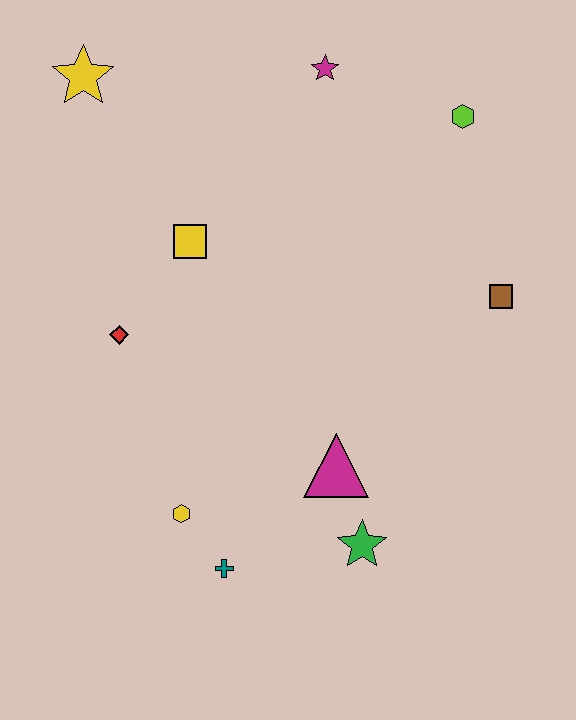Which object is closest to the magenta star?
The lime hexagon is closest to the magenta star.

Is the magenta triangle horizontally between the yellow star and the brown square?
Yes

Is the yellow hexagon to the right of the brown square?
No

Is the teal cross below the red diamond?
Yes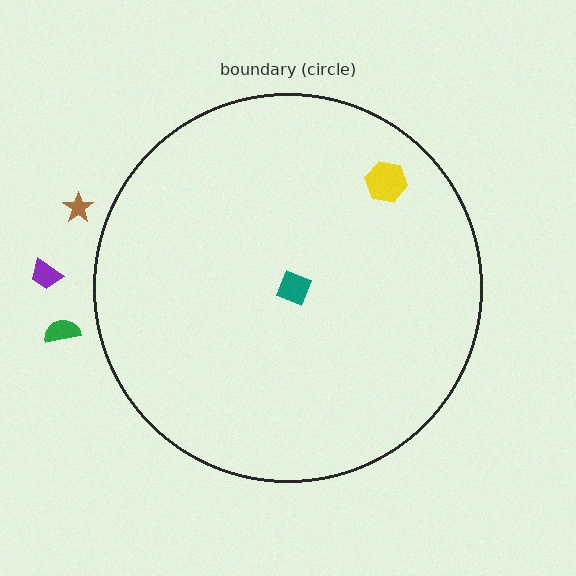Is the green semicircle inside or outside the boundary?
Outside.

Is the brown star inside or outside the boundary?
Outside.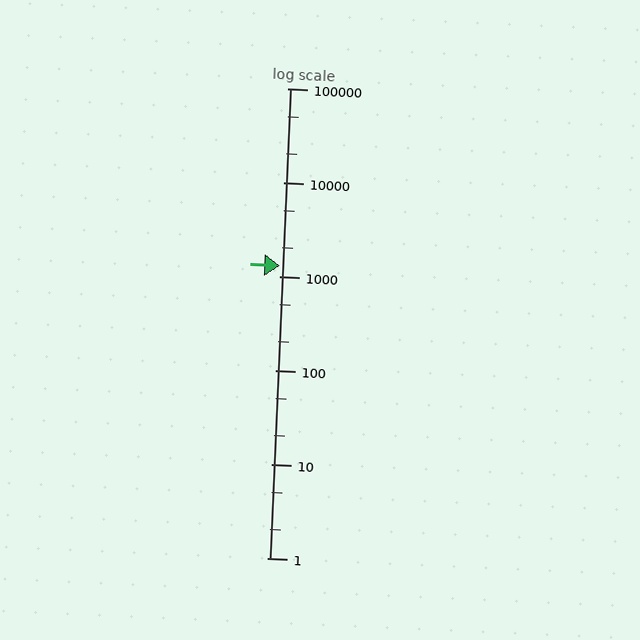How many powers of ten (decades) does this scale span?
The scale spans 5 decades, from 1 to 100000.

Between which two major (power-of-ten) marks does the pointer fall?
The pointer is between 1000 and 10000.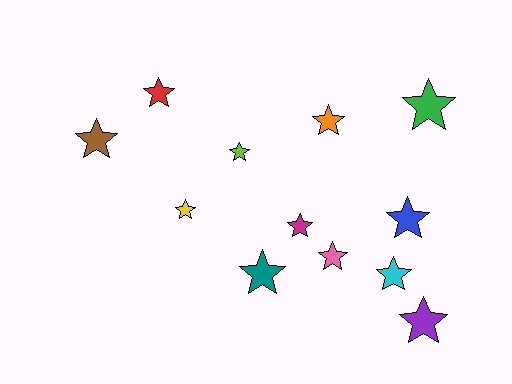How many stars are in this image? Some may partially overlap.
There are 12 stars.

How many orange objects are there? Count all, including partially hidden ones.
There is 1 orange object.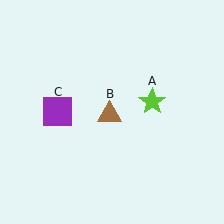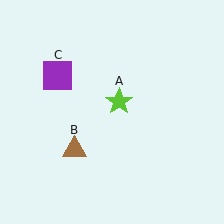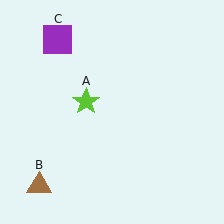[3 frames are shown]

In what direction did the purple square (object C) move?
The purple square (object C) moved up.